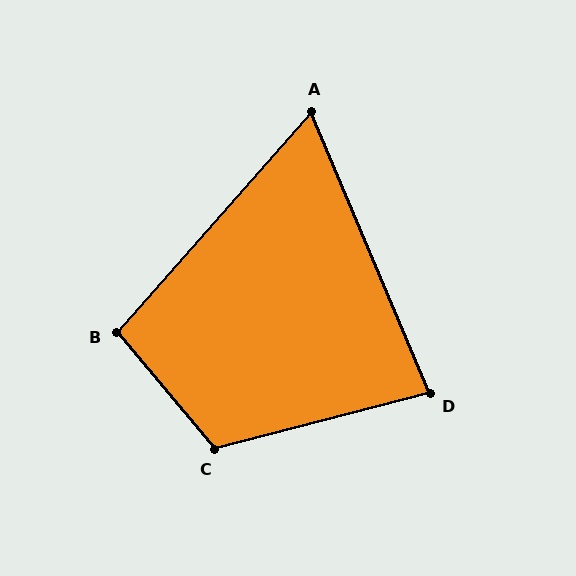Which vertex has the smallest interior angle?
A, at approximately 64 degrees.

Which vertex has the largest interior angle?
C, at approximately 116 degrees.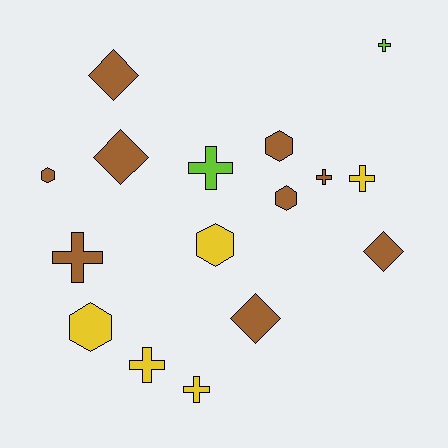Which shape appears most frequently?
Cross, with 7 objects.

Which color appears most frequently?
Brown, with 9 objects.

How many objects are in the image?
There are 16 objects.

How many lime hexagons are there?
There are no lime hexagons.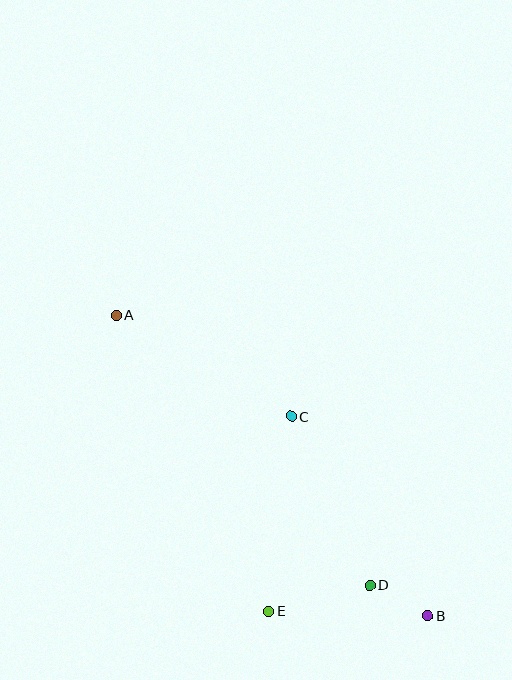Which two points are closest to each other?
Points B and D are closest to each other.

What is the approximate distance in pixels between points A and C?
The distance between A and C is approximately 202 pixels.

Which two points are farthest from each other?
Points A and B are farthest from each other.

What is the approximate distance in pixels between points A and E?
The distance between A and E is approximately 333 pixels.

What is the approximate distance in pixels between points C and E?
The distance between C and E is approximately 196 pixels.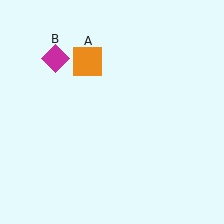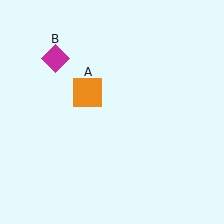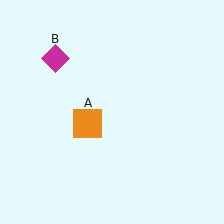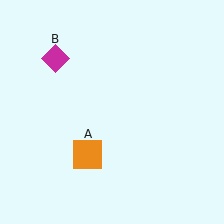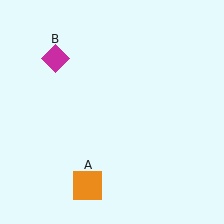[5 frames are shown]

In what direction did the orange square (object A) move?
The orange square (object A) moved down.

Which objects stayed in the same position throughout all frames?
Magenta diamond (object B) remained stationary.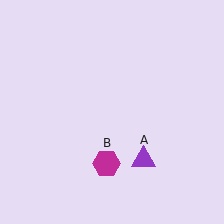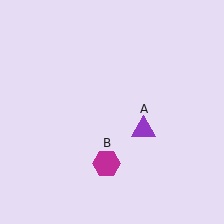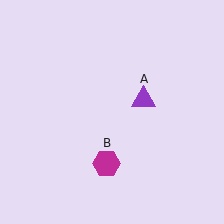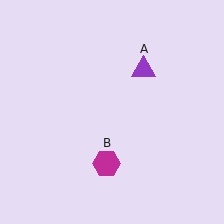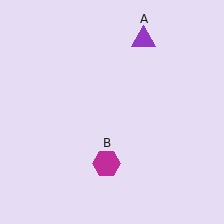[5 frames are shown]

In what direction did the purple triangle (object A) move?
The purple triangle (object A) moved up.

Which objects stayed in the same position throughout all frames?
Magenta hexagon (object B) remained stationary.